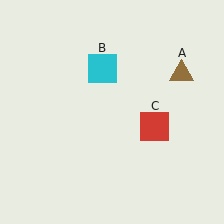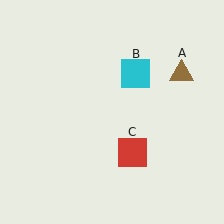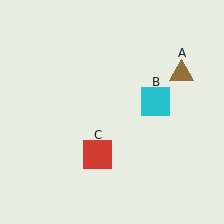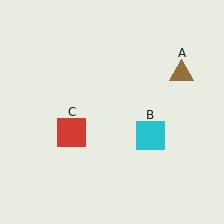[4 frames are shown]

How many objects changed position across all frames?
2 objects changed position: cyan square (object B), red square (object C).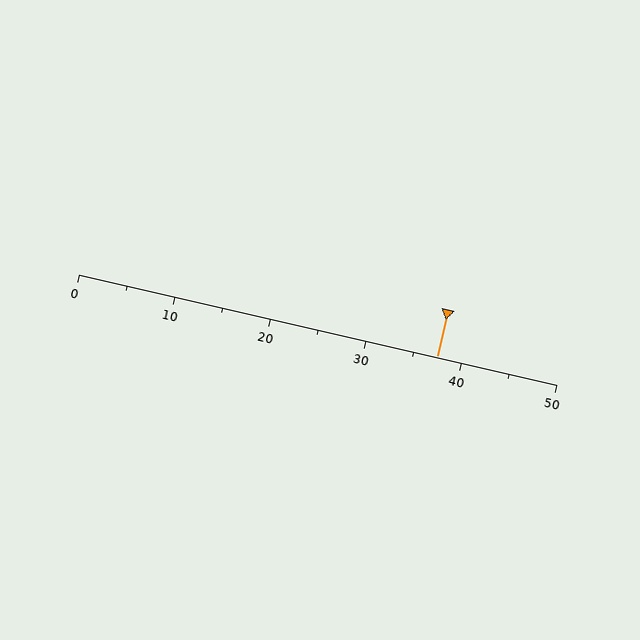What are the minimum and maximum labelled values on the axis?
The axis runs from 0 to 50.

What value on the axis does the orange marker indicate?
The marker indicates approximately 37.5.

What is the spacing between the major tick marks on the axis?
The major ticks are spaced 10 apart.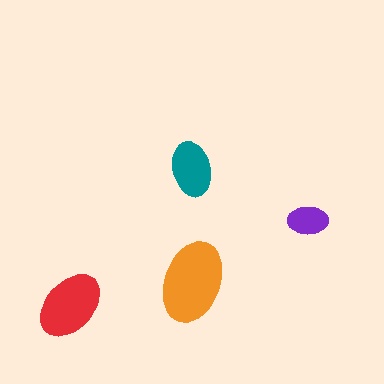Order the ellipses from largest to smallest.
the orange one, the red one, the teal one, the purple one.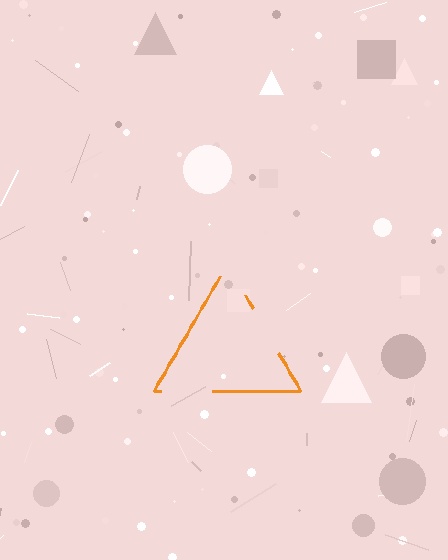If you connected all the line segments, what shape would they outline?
They would outline a triangle.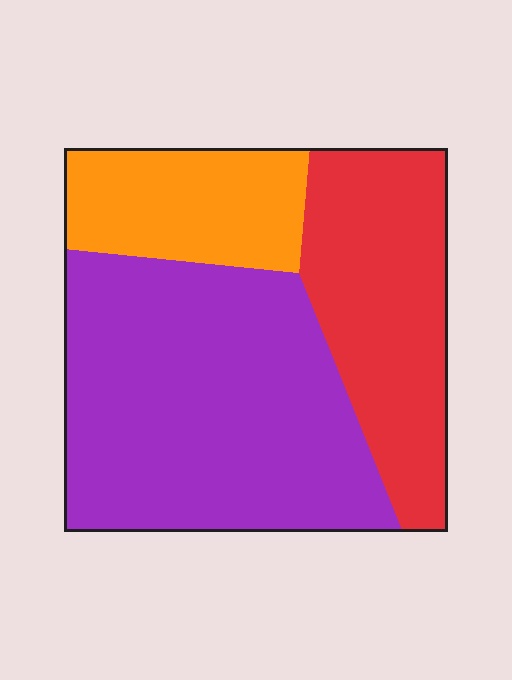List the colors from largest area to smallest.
From largest to smallest: purple, red, orange.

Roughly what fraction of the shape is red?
Red covers 29% of the shape.